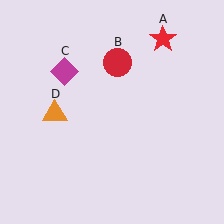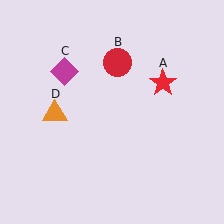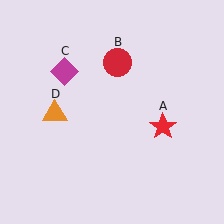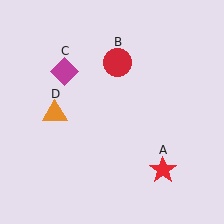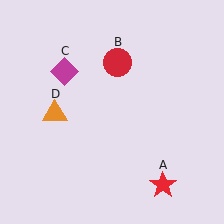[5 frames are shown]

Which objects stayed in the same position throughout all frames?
Red circle (object B) and magenta diamond (object C) and orange triangle (object D) remained stationary.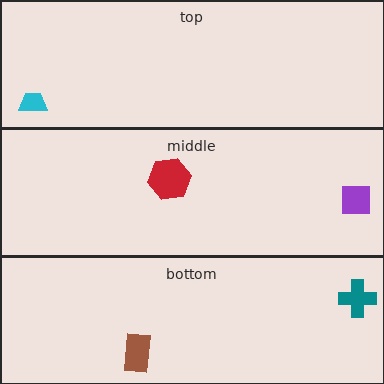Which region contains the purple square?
The middle region.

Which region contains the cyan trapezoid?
The top region.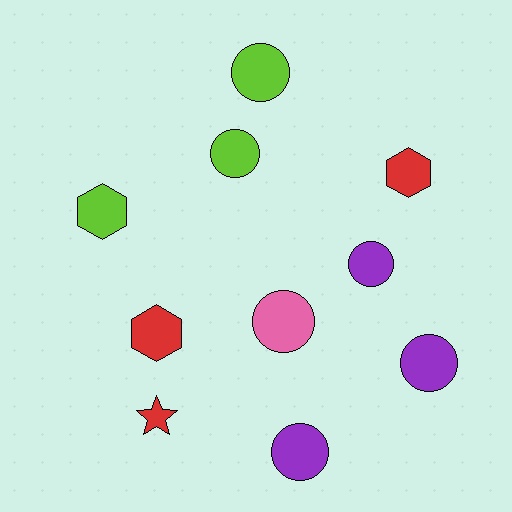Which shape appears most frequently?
Circle, with 6 objects.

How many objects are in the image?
There are 10 objects.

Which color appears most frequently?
Purple, with 3 objects.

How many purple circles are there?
There are 3 purple circles.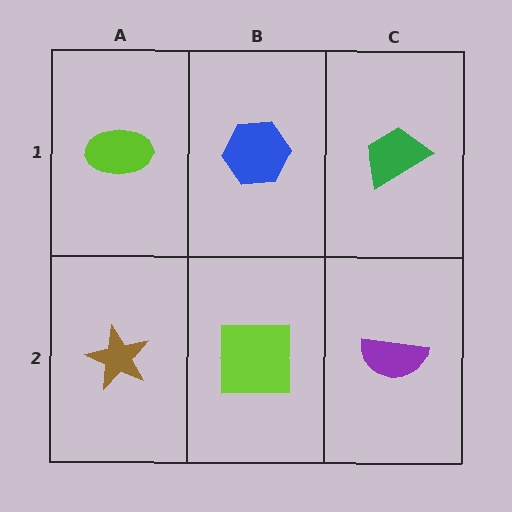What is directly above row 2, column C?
A green trapezoid.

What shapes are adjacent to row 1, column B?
A lime square (row 2, column B), a lime ellipse (row 1, column A), a green trapezoid (row 1, column C).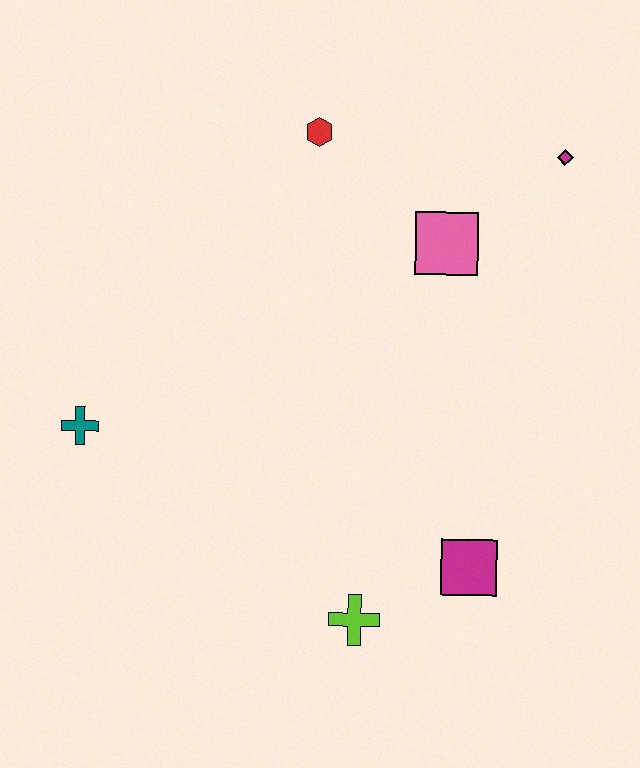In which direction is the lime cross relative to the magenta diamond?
The lime cross is below the magenta diamond.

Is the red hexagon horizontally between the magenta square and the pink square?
No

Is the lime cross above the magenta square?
No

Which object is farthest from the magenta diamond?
The teal cross is farthest from the magenta diamond.